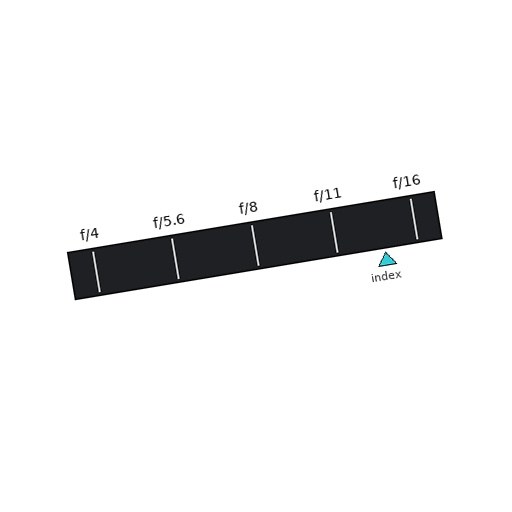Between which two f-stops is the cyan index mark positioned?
The index mark is between f/11 and f/16.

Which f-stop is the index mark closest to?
The index mark is closest to f/16.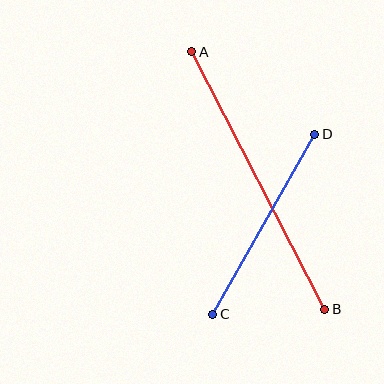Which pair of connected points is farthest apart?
Points A and B are farthest apart.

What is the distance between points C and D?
The distance is approximately 207 pixels.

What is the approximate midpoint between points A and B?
The midpoint is at approximately (258, 180) pixels.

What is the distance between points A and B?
The distance is approximately 290 pixels.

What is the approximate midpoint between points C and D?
The midpoint is at approximately (264, 224) pixels.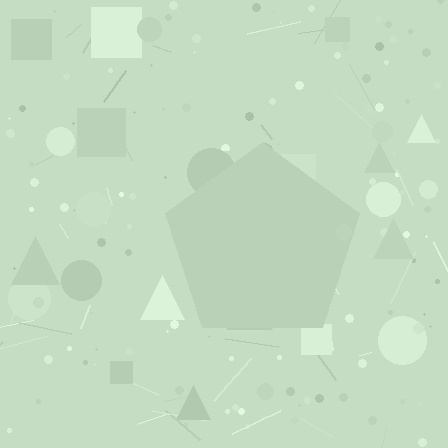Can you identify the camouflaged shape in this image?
The camouflaged shape is a pentagon.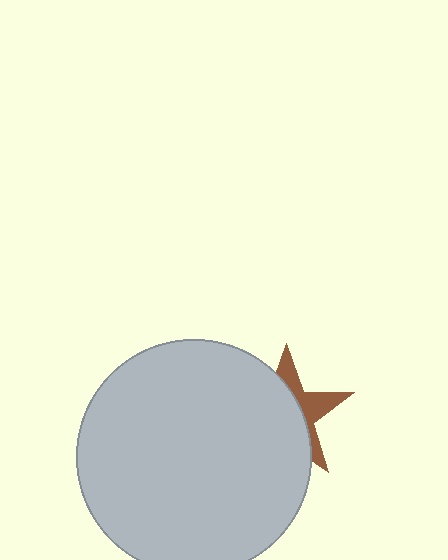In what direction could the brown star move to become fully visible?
The brown star could move right. That would shift it out from behind the light gray circle entirely.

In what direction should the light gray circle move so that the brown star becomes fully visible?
The light gray circle should move left. That is the shortest direction to clear the overlap and leave the brown star fully visible.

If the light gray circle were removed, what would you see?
You would see the complete brown star.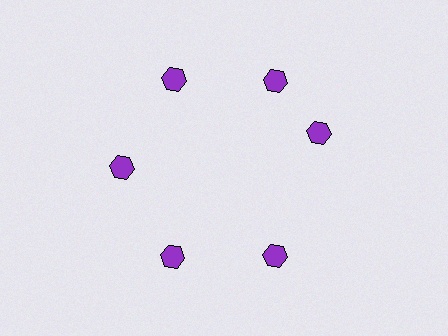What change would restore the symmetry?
The symmetry would be restored by rotating it back into even spacing with its neighbors so that all 6 hexagons sit at equal angles and equal distance from the center.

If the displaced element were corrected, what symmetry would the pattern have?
It would have 6-fold rotational symmetry — the pattern would map onto itself every 60 degrees.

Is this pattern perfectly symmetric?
No. The 6 purple hexagons are arranged in a ring, but one element near the 3 o'clock position is rotated out of alignment along the ring, breaking the 6-fold rotational symmetry.